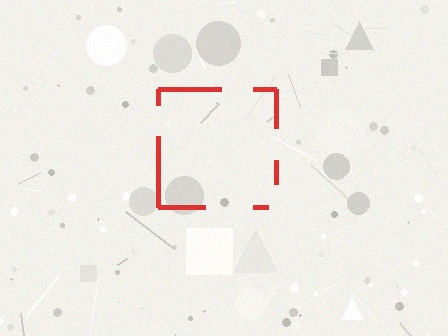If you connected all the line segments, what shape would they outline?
They would outline a square.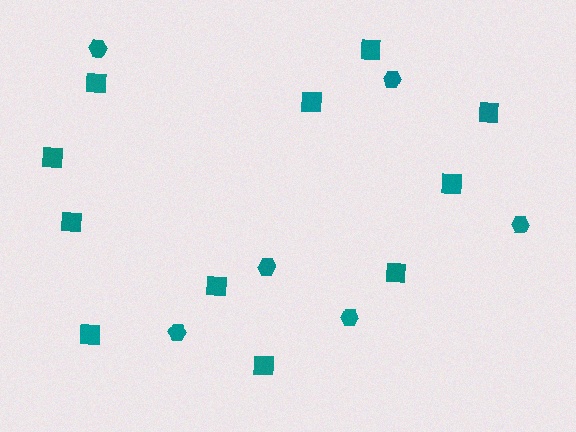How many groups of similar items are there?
There are 2 groups: one group of squares (11) and one group of hexagons (6).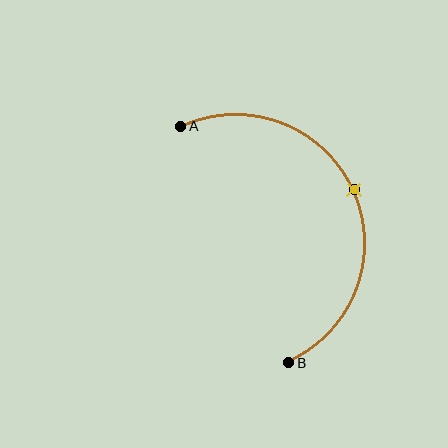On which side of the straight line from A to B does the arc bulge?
The arc bulges to the right of the straight line connecting A and B.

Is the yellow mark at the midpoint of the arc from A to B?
Yes. The yellow mark lies on the arc at equal arc-length from both A and B — it is the arc midpoint.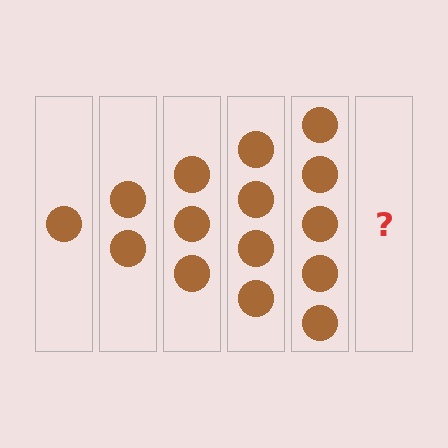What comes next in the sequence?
The next element should be 6 circles.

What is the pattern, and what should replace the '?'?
The pattern is that each step adds one more circle. The '?' should be 6 circles.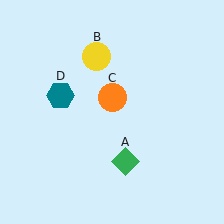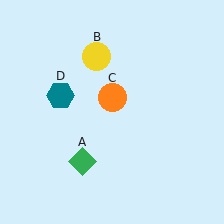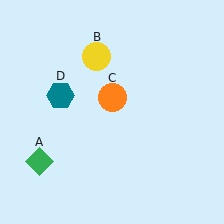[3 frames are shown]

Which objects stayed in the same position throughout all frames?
Yellow circle (object B) and orange circle (object C) and teal hexagon (object D) remained stationary.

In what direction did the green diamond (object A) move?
The green diamond (object A) moved left.